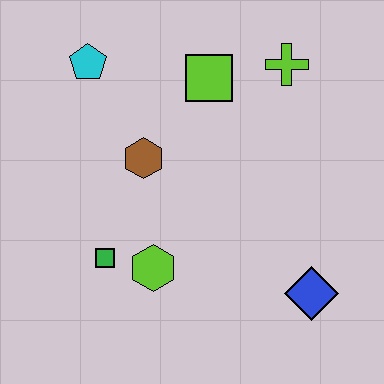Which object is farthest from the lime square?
The blue diamond is farthest from the lime square.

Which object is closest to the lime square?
The lime cross is closest to the lime square.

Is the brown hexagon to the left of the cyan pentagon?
No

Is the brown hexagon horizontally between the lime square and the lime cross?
No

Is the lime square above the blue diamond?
Yes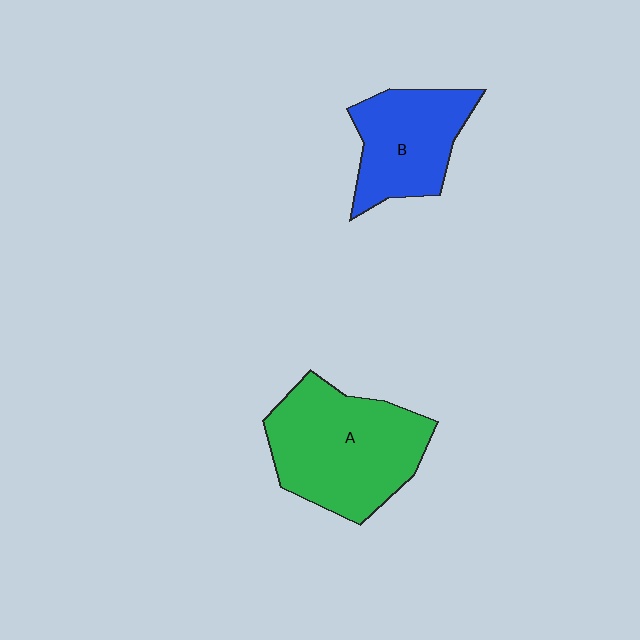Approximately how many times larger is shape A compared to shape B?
Approximately 1.5 times.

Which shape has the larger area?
Shape A (green).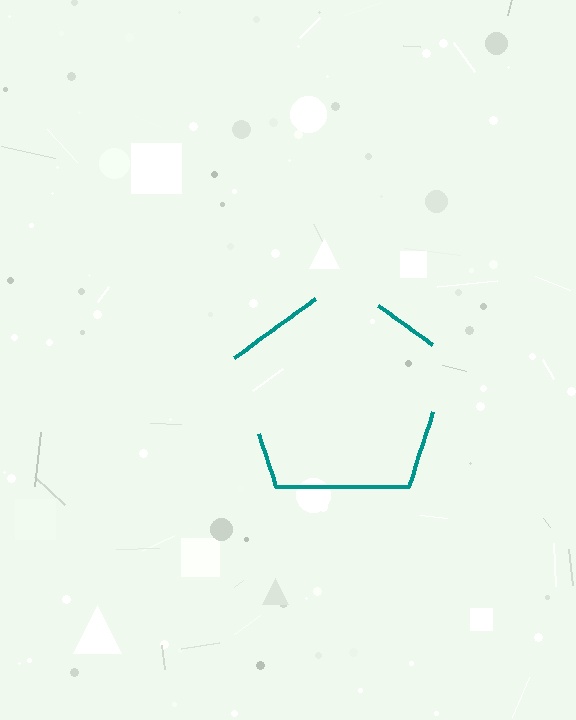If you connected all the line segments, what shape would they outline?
They would outline a pentagon.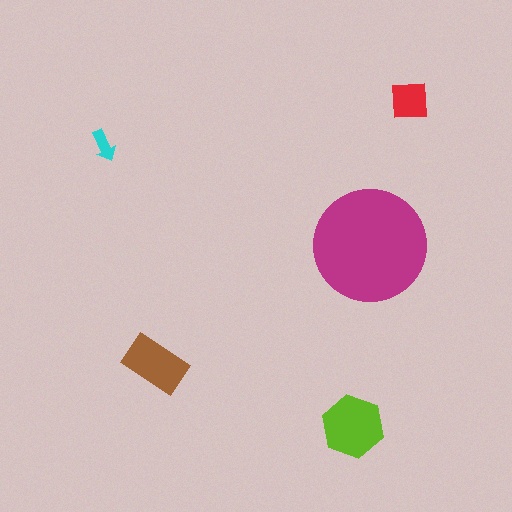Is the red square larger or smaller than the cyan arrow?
Larger.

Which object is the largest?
The magenta circle.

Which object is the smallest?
The cyan arrow.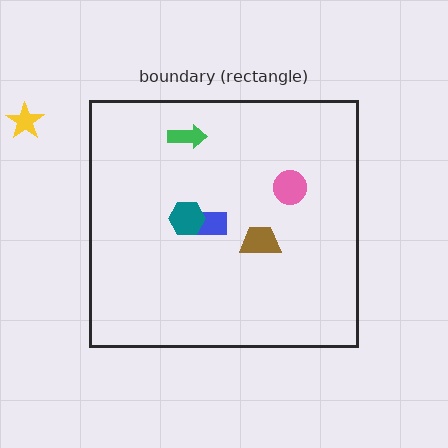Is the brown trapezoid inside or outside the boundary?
Inside.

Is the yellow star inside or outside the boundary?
Outside.